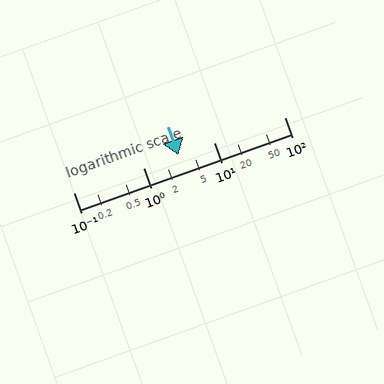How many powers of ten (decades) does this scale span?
The scale spans 3 decades, from 0.1 to 100.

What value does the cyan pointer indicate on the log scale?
The pointer indicates approximately 3.1.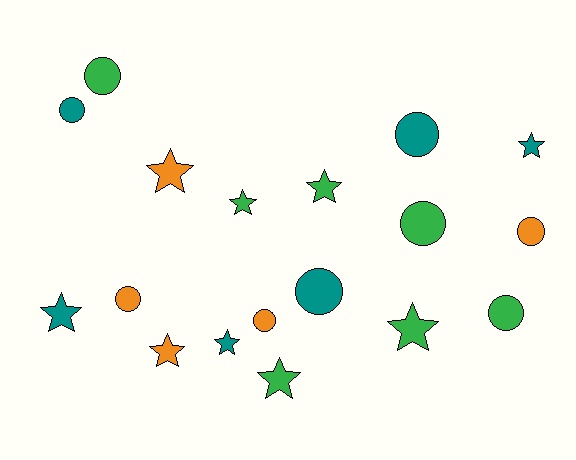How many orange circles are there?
There are 3 orange circles.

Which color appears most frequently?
Green, with 7 objects.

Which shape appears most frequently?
Circle, with 9 objects.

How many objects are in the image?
There are 18 objects.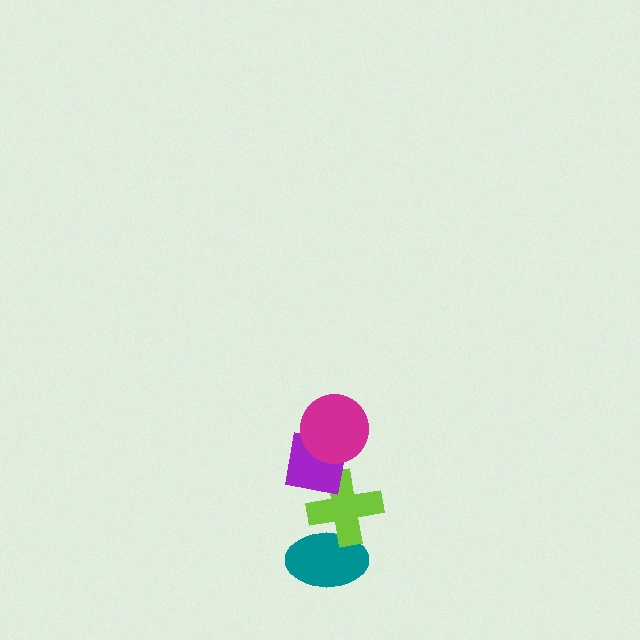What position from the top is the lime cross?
The lime cross is 3rd from the top.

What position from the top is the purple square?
The purple square is 2nd from the top.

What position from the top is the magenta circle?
The magenta circle is 1st from the top.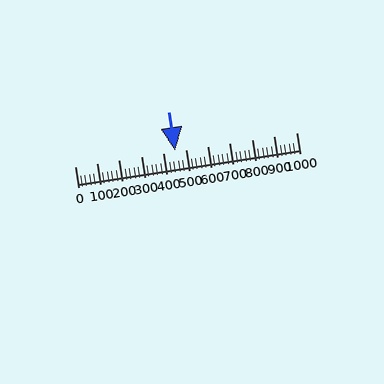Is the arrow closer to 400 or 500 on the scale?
The arrow is closer to 500.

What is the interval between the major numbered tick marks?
The major tick marks are spaced 100 units apart.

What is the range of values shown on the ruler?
The ruler shows values from 0 to 1000.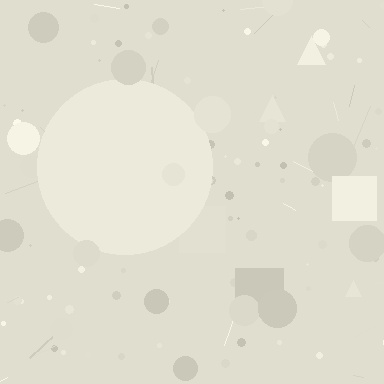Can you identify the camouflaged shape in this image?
The camouflaged shape is a circle.